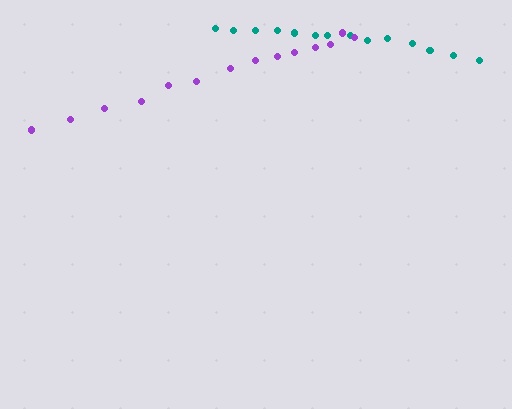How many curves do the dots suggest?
There are 2 distinct paths.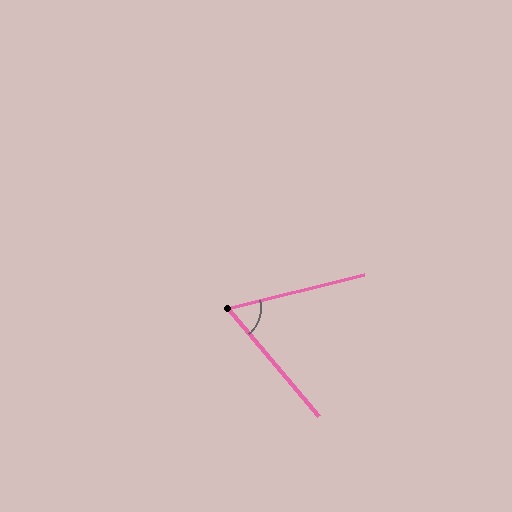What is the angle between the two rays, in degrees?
Approximately 64 degrees.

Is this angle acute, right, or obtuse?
It is acute.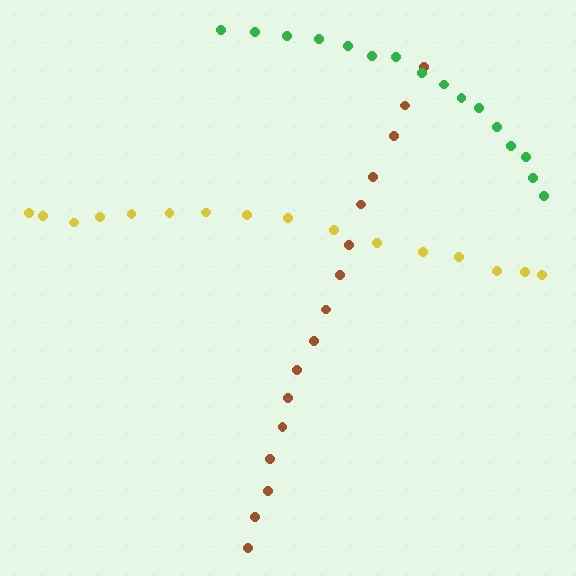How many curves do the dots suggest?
There are 3 distinct paths.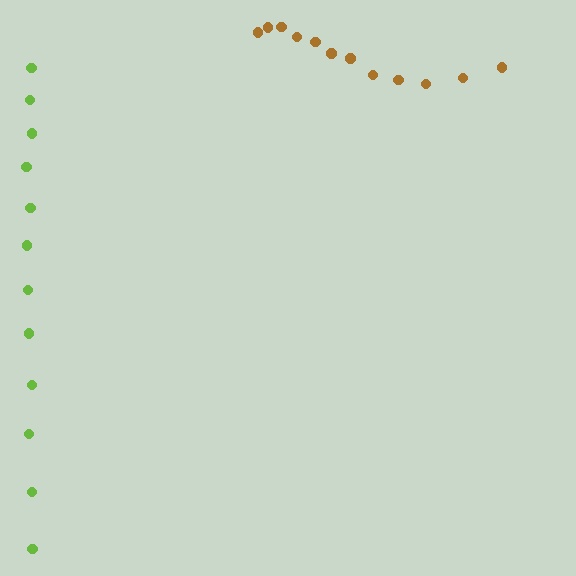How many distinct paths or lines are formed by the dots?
There are 2 distinct paths.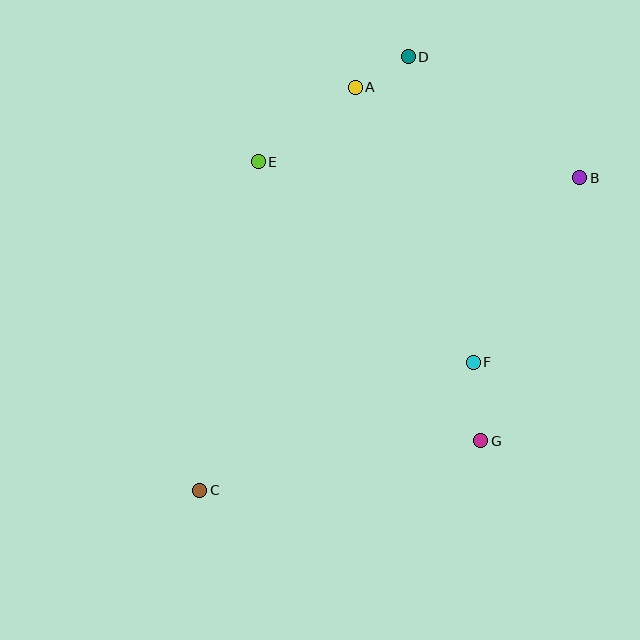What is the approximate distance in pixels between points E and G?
The distance between E and G is approximately 357 pixels.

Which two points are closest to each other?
Points A and D are closest to each other.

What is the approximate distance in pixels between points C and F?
The distance between C and F is approximately 302 pixels.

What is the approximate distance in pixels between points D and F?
The distance between D and F is approximately 312 pixels.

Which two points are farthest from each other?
Points B and C are farthest from each other.